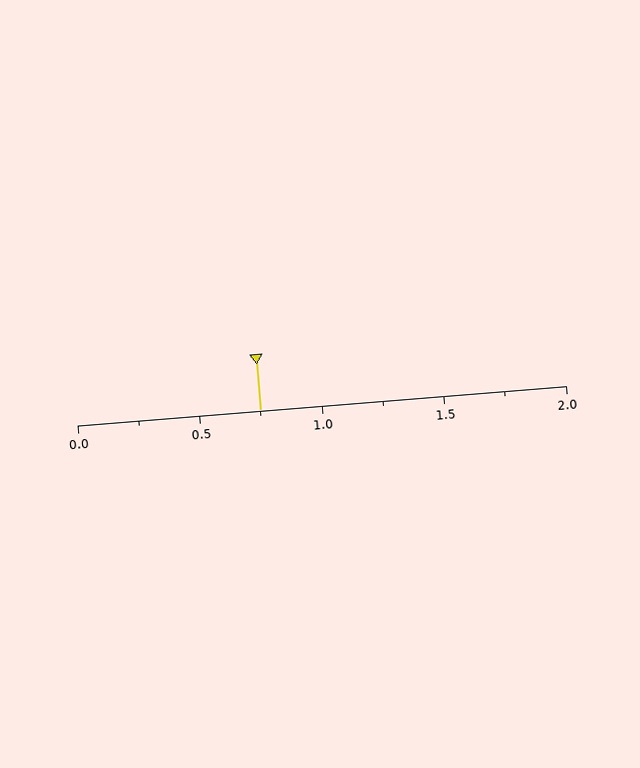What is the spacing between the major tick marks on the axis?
The major ticks are spaced 0.5 apart.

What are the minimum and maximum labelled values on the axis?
The axis runs from 0.0 to 2.0.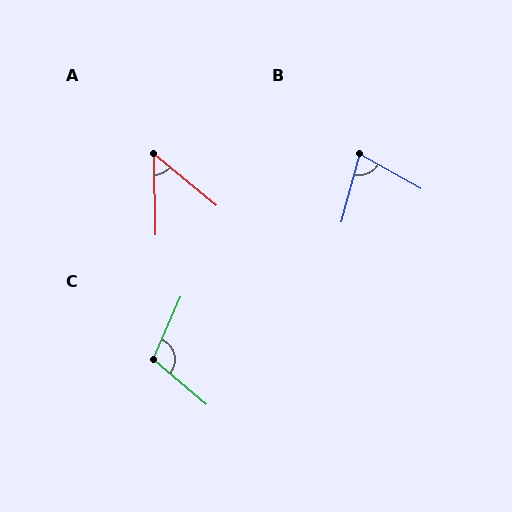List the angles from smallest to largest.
A (49°), B (76°), C (107°).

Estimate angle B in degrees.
Approximately 76 degrees.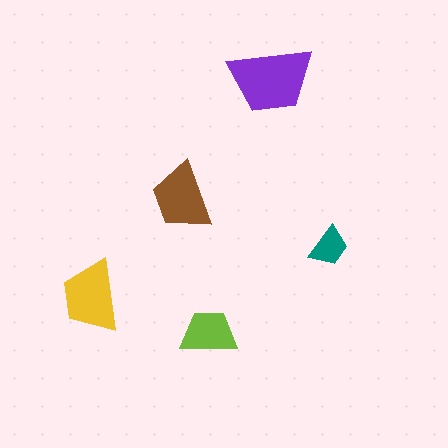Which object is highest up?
The purple trapezoid is topmost.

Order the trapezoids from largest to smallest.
the purple one, the yellow one, the brown one, the lime one, the teal one.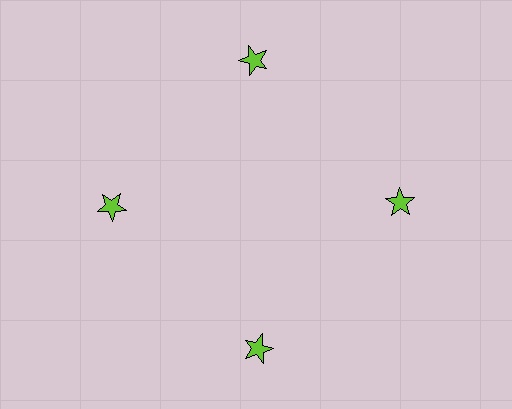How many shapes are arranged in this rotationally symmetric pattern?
There are 4 shapes, arranged in 4 groups of 1.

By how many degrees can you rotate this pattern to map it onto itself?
The pattern maps onto itself every 90 degrees of rotation.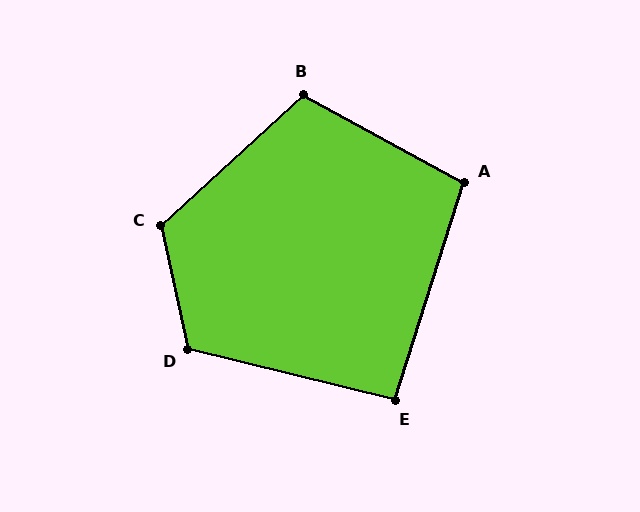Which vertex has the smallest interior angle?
E, at approximately 94 degrees.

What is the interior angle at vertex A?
Approximately 101 degrees (obtuse).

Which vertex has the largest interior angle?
C, at approximately 120 degrees.